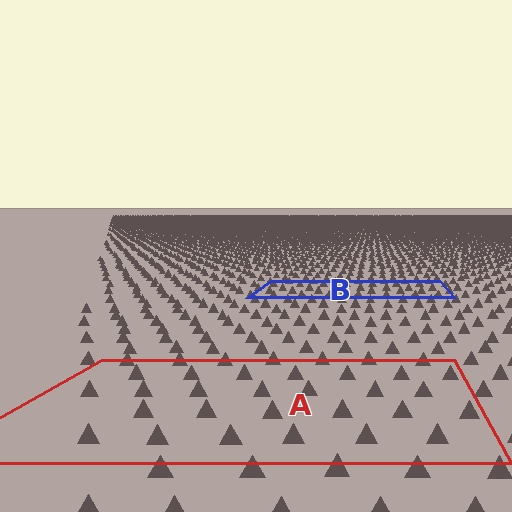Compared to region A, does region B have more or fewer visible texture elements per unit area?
Region B has more texture elements per unit area — they are packed more densely because it is farther away.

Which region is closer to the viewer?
Region A is closer. The texture elements there are larger and more spread out.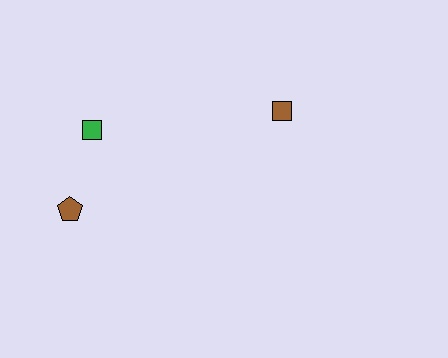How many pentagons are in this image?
There is 1 pentagon.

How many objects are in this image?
There are 3 objects.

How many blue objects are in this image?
There are no blue objects.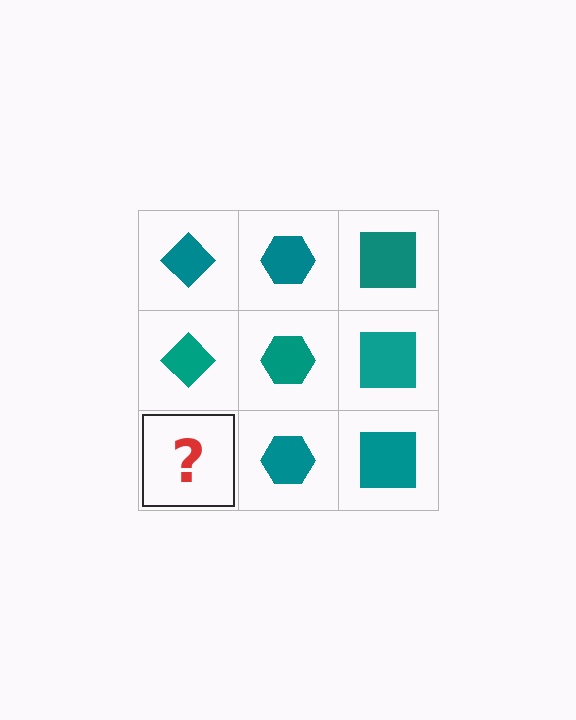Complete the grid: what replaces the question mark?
The question mark should be replaced with a teal diamond.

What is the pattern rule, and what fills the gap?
The rule is that each column has a consistent shape. The gap should be filled with a teal diamond.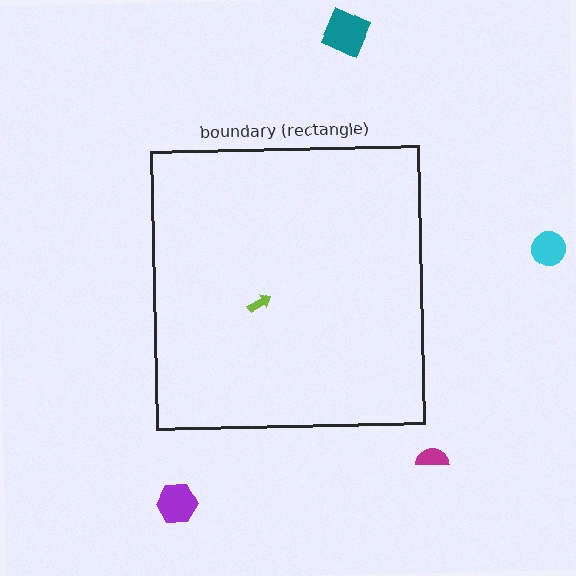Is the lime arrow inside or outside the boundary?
Inside.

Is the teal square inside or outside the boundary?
Outside.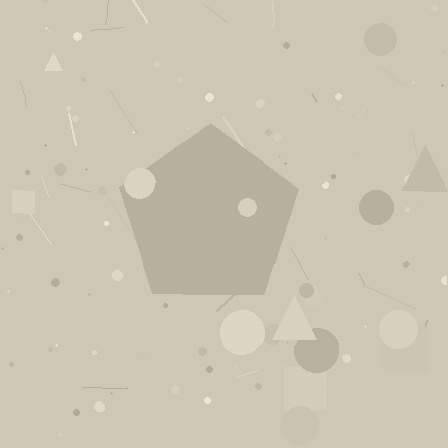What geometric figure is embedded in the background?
A pentagon is embedded in the background.